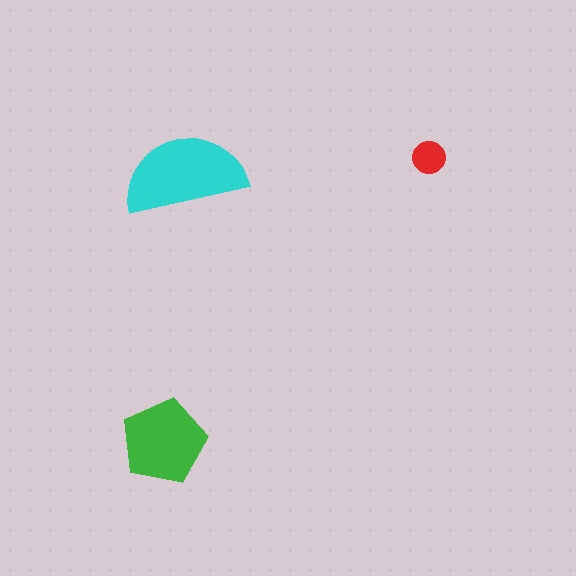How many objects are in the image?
There are 3 objects in the image.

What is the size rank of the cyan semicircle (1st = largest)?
1st.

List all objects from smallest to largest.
The red circle, the green pentagon, the cyan semicircle.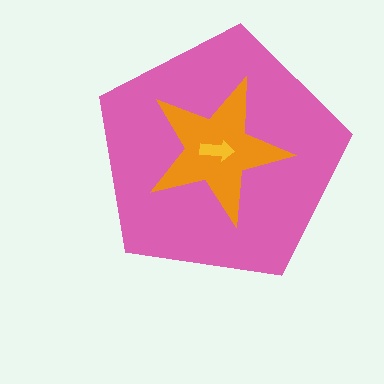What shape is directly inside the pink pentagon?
The orange star.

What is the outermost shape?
The pink pentagon.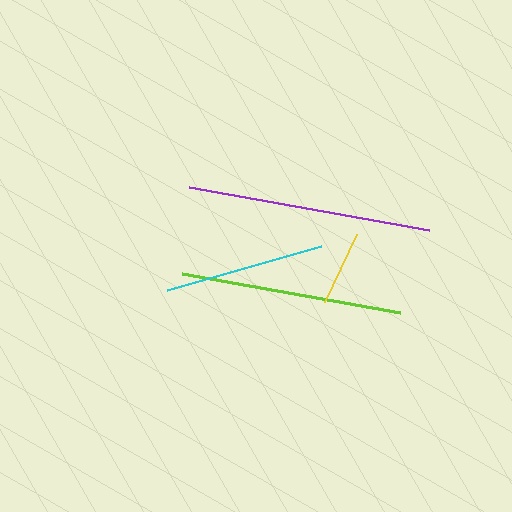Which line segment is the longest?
The purple line is the longest at approximately 244 pixels.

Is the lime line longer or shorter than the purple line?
The purple line is longer than the lime line.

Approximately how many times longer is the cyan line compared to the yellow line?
The cyan line is approximately 2.1 times the length of the yellow line.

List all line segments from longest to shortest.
From longest to shortest: purple, lime, cyan, yellow.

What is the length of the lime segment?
The lime segment is approximately 222 pixels long.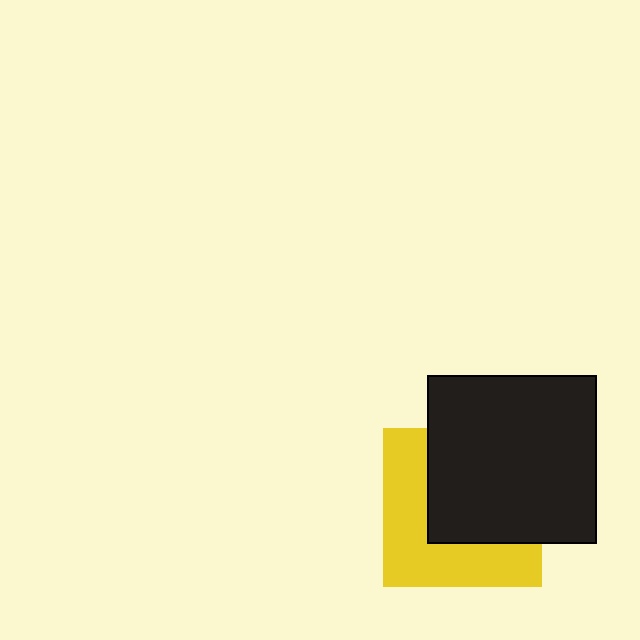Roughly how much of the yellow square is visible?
About half of it is visible (roughly 48%).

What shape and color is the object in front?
The object in front is a black square.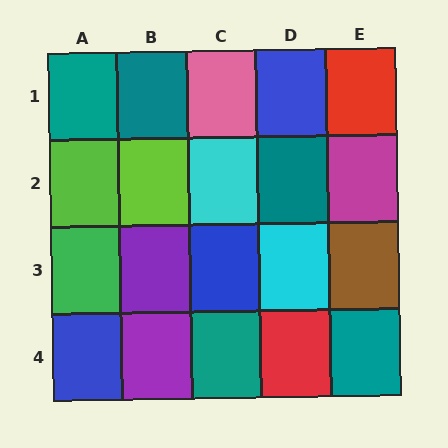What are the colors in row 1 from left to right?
Teal, teal, pink, blue, red.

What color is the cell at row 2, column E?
Magenta.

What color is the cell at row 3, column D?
Cyan.